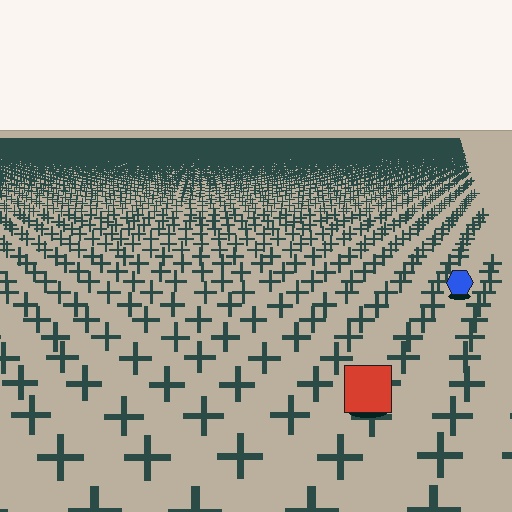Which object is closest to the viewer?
The red square is closest. The texture marks near it are larger and more spread out.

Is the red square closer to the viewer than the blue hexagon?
Yes. The red square is closer — you can tell from the texture gradient: the ground texture is coarser near it.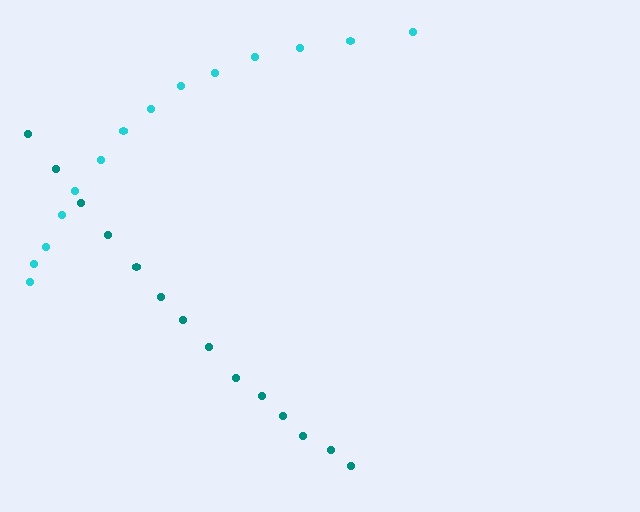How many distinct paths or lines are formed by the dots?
There are 2 distinct paths.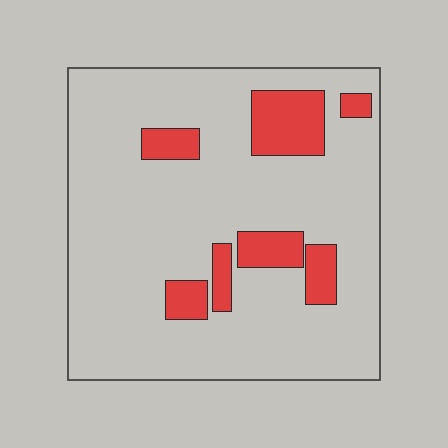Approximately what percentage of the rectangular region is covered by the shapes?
Approximately 15%.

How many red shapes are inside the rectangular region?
7.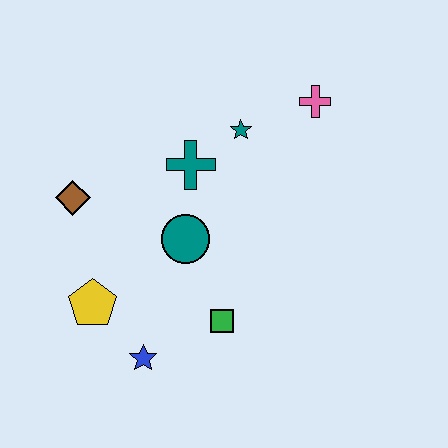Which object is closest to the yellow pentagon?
The blue star is closest to the yellow pentagon.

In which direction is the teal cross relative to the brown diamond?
The teal cross is to the right of the brown diamond.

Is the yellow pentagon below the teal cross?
Yes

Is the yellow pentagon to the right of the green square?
No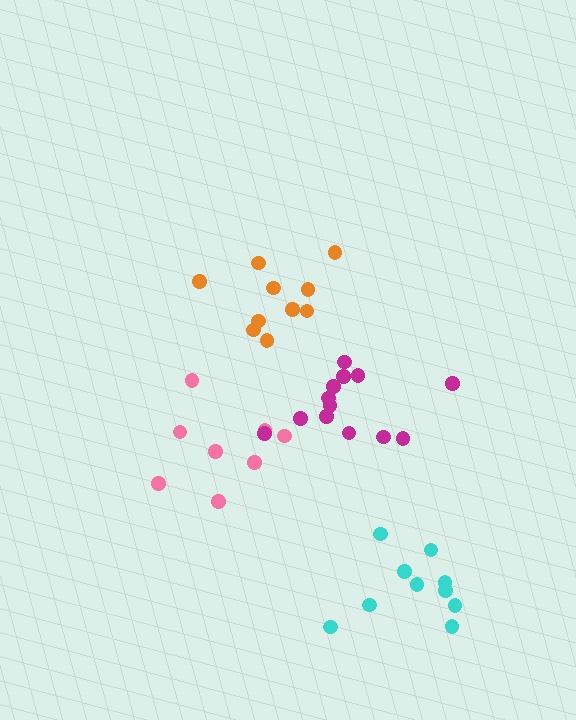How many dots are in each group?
Group 1: 8 dots, Group 2: 10 dots, Group 3: 11 dots, Group 4: 13 dots (42 total).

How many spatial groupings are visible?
There are 4 spatial groupings.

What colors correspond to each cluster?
The clusters are colored: pink, cyan, orange, magenta.